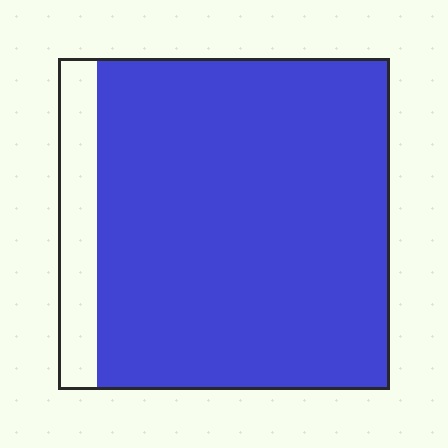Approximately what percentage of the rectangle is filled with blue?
Approximately 90%.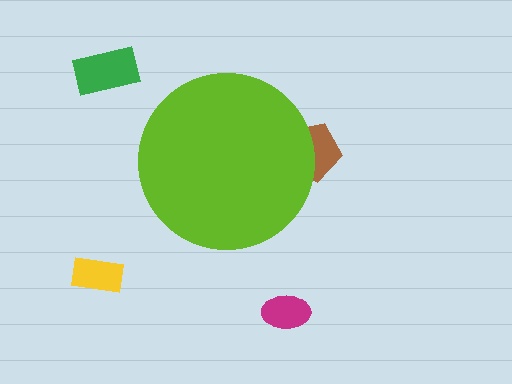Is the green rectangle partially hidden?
No, the green rectangle is fully visible.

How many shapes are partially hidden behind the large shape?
1 shape is partially hidden.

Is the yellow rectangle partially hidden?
No, the yellow rectangle is fully visible.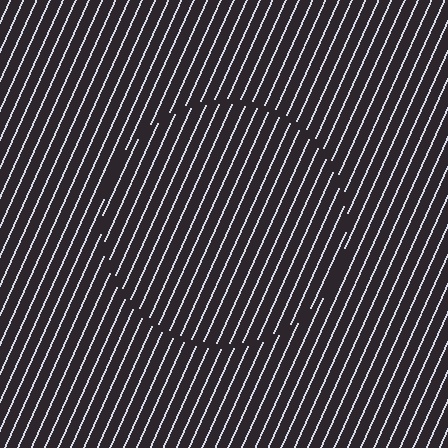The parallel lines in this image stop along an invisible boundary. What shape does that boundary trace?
An illusory circle. The interior of the shape contains the same grating, shifted by half a period — the contour is defined by the phase discontinuity where line-ends from the inner and outer gratings abut.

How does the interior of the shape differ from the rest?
The interior of the shape contains the same grating, shifted by half a period — the contour is defined by the phase discontinuity where line-ends from the inner and outer gratings abut.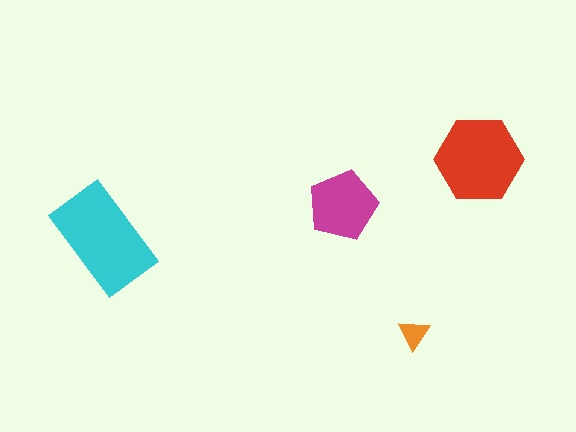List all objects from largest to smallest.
The cyan rectangle, the red hexagon, the magenta pentagon, the orange triangle.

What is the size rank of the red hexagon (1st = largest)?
2nd.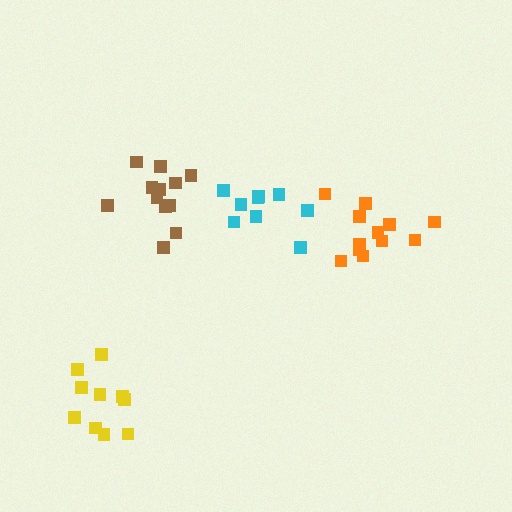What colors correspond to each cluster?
The clusters are colored: brown, orange, yellow, cyan.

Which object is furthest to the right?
The orange cluster is rightmost.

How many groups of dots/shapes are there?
There are 4 groups.